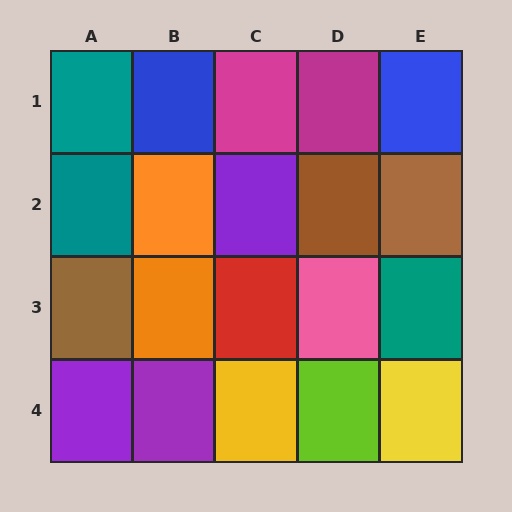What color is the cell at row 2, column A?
Teal.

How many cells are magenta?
2 cells are magenta.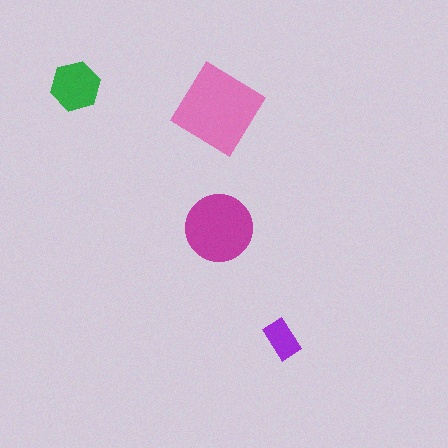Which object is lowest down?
The purple rectangle is bottommost.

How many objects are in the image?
There are 4 objects in the image.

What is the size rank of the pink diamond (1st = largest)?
1st.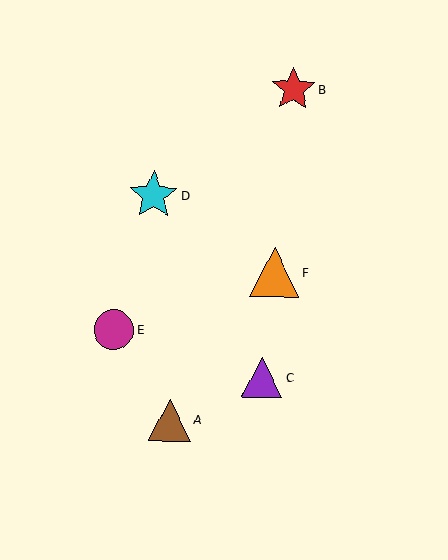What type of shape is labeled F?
Shape F is an orange triangle.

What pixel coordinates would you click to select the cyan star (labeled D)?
Click at (153, 195) to select the cyan star D.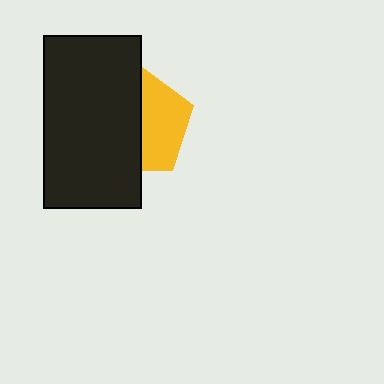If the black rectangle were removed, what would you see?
You would see the complete yellow pentagon.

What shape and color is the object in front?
The object in front is a black rectangle.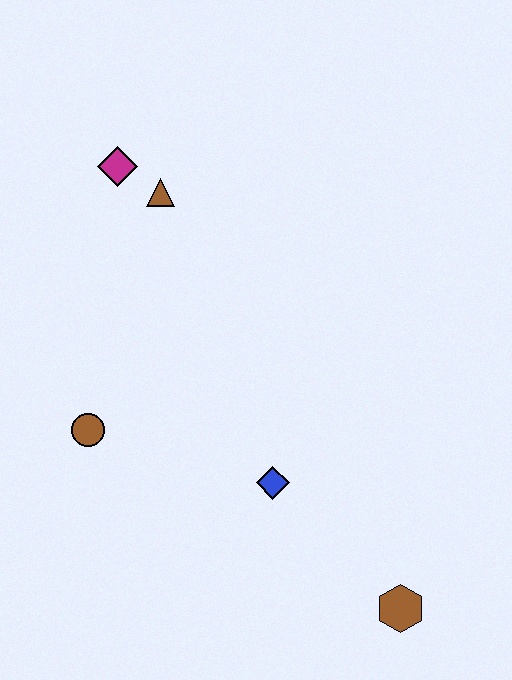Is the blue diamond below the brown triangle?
Yes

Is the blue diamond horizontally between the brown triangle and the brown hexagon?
Yes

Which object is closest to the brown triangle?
The magenta diamond is closest to the brown triangle.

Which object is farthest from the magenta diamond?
The brown hexagon is farthest from the magenta diamond.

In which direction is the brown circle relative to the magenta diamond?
The brown circle is below the magenta diamond.